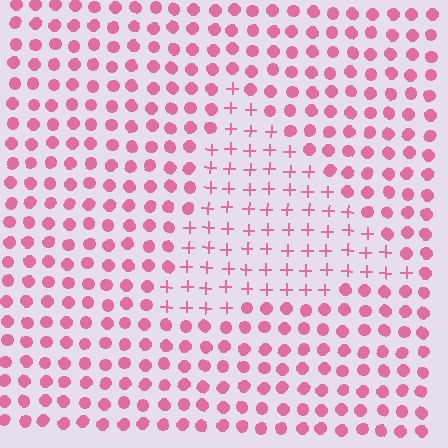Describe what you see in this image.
The image is filled with small pink elements arranged in a uniform grid. A triangle-shaped region contains plus signs, while the surrounding area contains circles. The boundary is defined purely by the change in element shape.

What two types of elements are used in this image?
The image uses plus signs inside the triangle region and circles outside it.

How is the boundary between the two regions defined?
The boundary is defined by a change in element shape: plus signs inside vs. circles outside. All elements share the same color and spacing.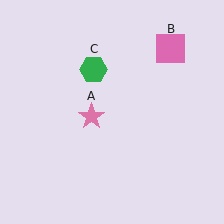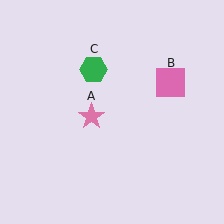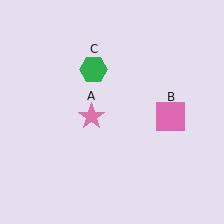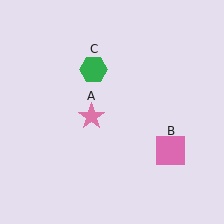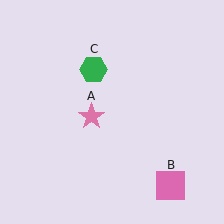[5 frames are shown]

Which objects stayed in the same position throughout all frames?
Pink star (object A) and green hexagon (object C) remained stationary.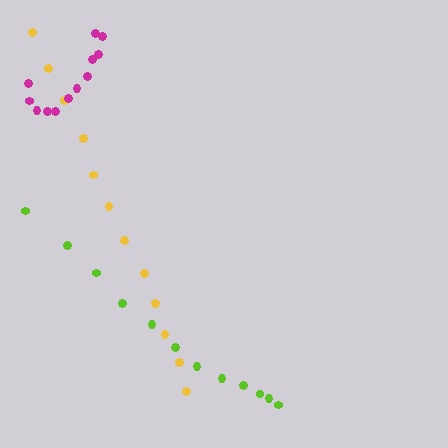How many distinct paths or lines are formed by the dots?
There are 3 distinct paths.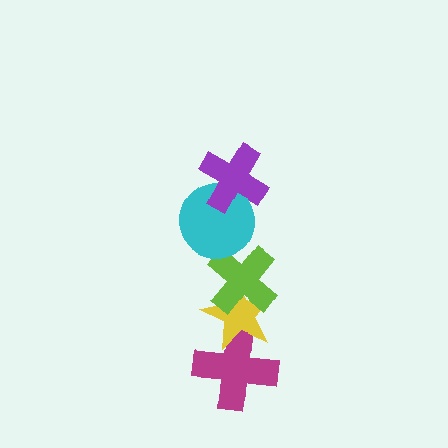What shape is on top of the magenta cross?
The yellow star is on top of the magenta cross.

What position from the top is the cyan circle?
The cyan circle is 2nd from the top.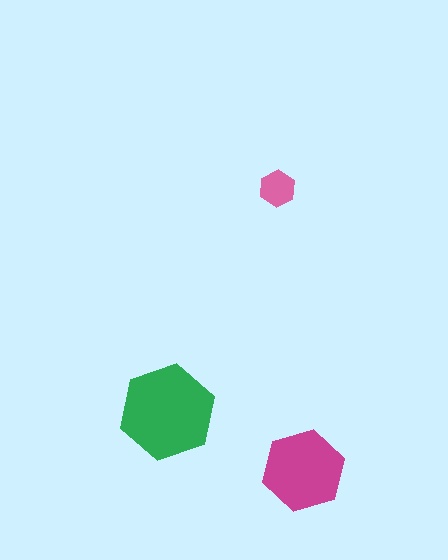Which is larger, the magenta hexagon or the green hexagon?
The green one.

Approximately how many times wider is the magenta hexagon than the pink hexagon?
About 2.5 times wider.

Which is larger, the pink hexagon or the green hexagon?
The green one.